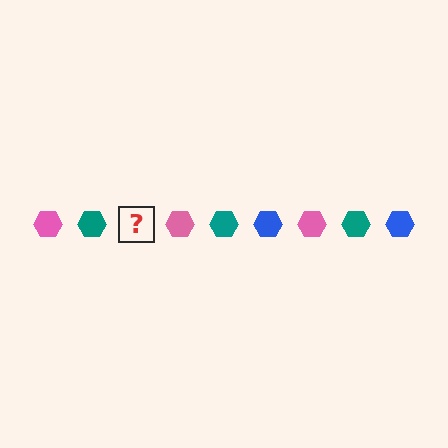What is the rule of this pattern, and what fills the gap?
The rule is that the pattern cycles through pink, teal, blue hexagons. The gap should be filled with a blue hexagon.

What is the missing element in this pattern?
The missing element is a blue hexagon.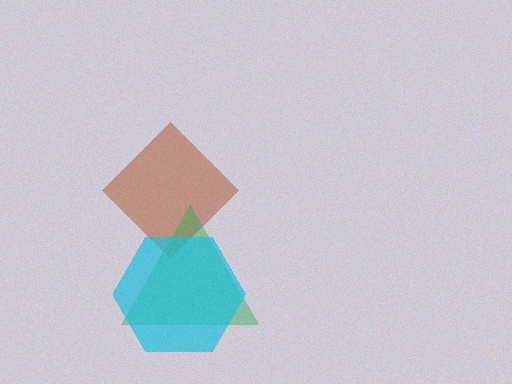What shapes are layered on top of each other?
The layered shapes are: a brown diamond, a green triangle, a cyan hexagon.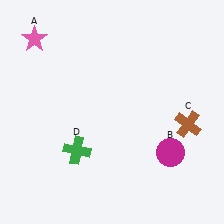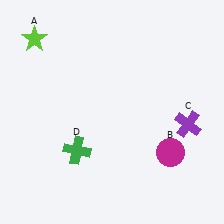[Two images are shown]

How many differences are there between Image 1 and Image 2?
There are 2 differences between the two images.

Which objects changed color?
A changed from pink to lime. C changed from brown to purple.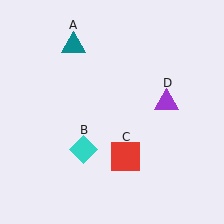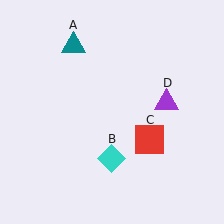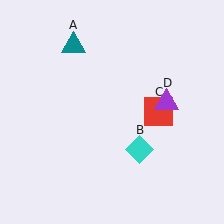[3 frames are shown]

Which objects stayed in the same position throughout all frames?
Teal triangle (object A) and purple triangle (object D) remained stationary.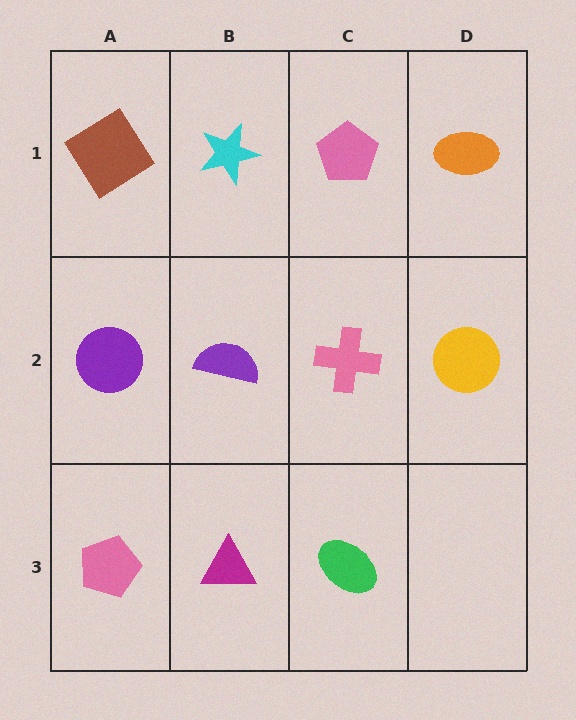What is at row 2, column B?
A purple semicircle.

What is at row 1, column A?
A brown diamond.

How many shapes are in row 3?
3 shapes.